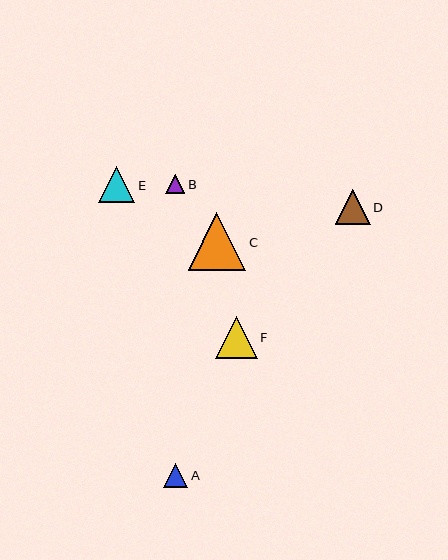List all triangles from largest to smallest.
From largest to smallest: C, F, E, D, A, B.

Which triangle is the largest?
Triangle C is the largest with a size of approximately 57 pixels.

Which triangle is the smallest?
Triangle B is the smallest with a size of approximately 20 pixels.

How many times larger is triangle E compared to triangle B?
Triangle E is approximately 1.8 times the size of triangle B.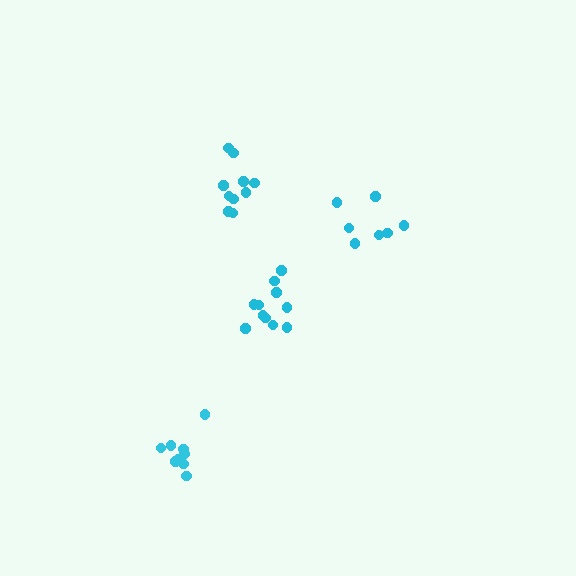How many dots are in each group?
Group 1: 9 dots, Group 2: 7 dots, Group 3: 10 dots, Group 4: 11 dots (37 total).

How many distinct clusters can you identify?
There are 4 distinct clusters.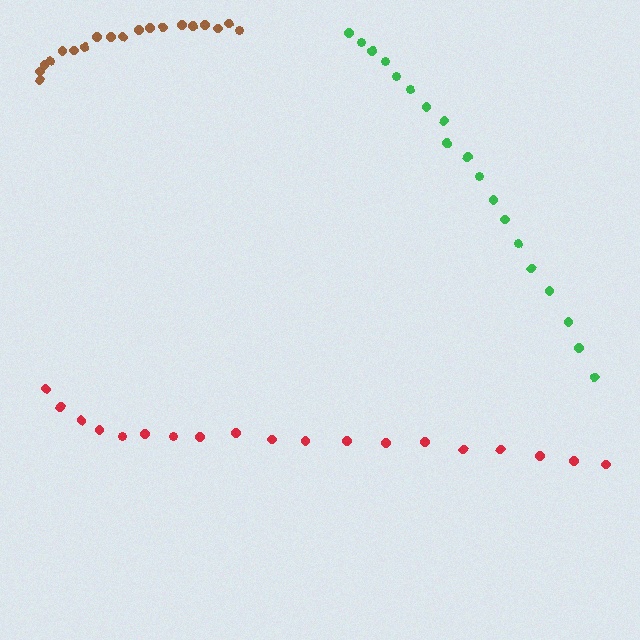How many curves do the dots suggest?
There are 3 distinct paths.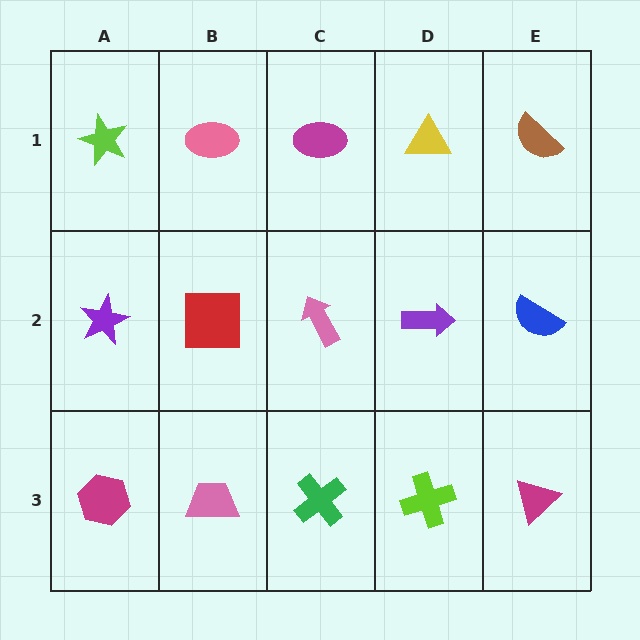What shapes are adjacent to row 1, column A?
A purple star (row 2, column A), a pink ellipse (row 1, column B).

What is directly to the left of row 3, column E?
A lime cross.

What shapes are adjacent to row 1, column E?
A blue semicircle (row 2, column E), a yellow triangle (row 1, column D).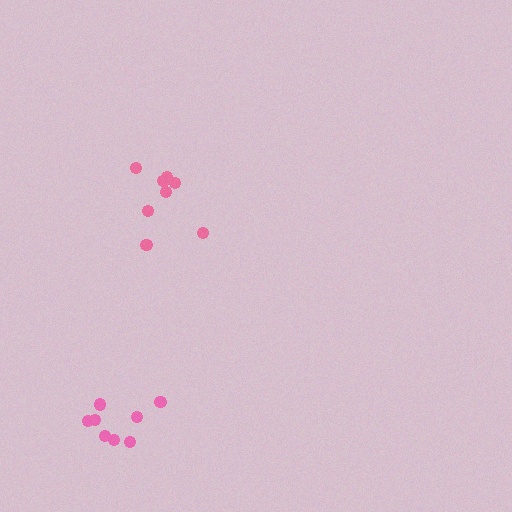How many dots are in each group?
Group 1: 8 dots, Group 2: 8 dots (16 total).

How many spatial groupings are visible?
There are 2 spatial groupings.